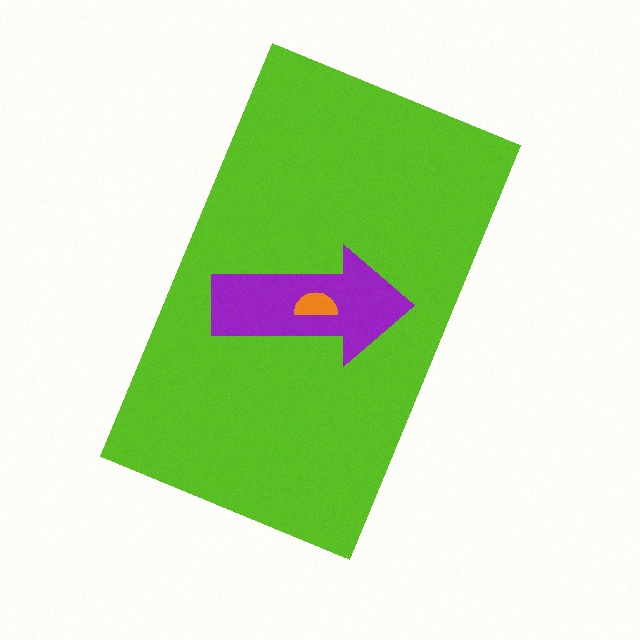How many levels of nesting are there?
3.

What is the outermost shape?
The lime rectangle.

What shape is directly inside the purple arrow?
The orange semicircle.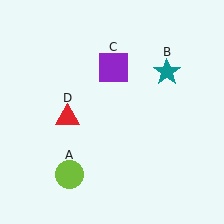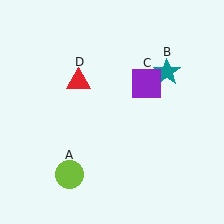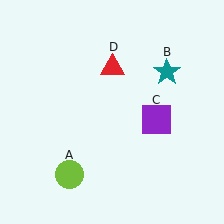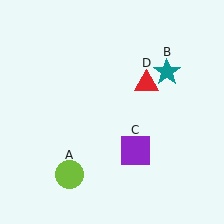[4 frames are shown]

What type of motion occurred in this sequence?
The purple square (object C), red triangle (object D) rotated clockwise around the center of the scene.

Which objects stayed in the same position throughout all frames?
Lime circle (object A) and teal star (object B) remained stationary.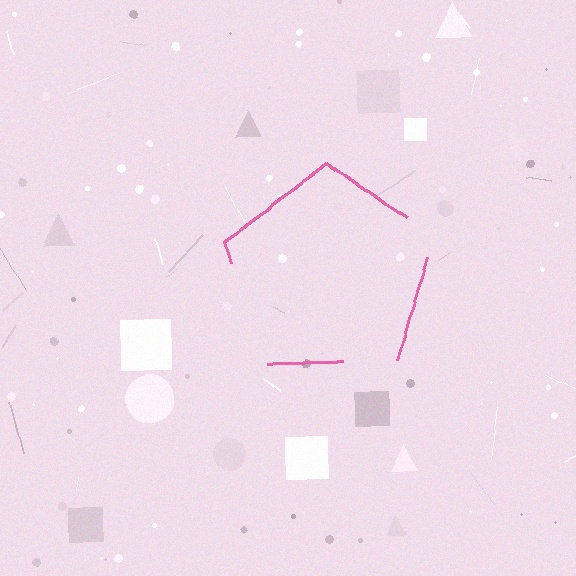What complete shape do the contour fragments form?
The contour fragments form a pentagon.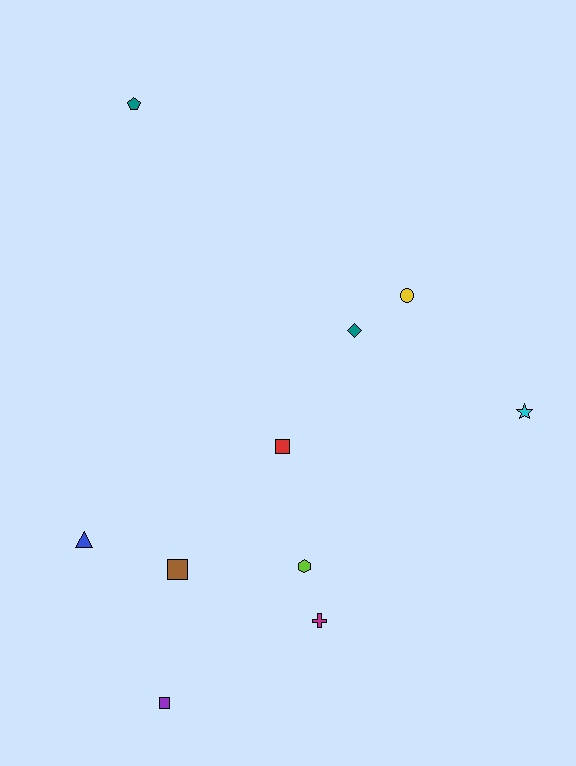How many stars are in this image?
There is 1 star.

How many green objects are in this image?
There are no green objects.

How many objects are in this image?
There are 10 objects.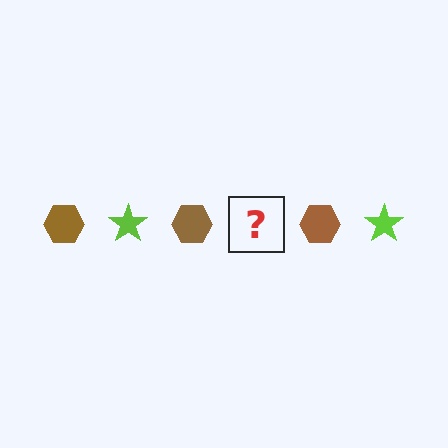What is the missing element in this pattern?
The missing element is a lime star.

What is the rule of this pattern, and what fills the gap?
The rule is that the pattern alternates between brown hexagon and lime star. The gap should be filled with a lime star.